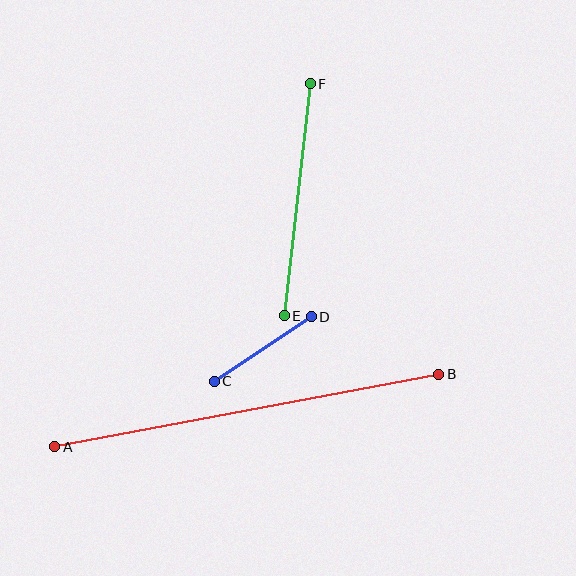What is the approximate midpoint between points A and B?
The midpoint is at approximately (247, 410) pixels.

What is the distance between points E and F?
The distance is approximately 233 pixels.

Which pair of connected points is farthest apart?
Points A and B are farthest apart.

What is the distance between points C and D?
The distance is approximately 117 pixels.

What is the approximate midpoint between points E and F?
The midpoint is at approximately (297, 200) pixels.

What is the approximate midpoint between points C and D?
The midpoint is at approximately (263, 349) pixels.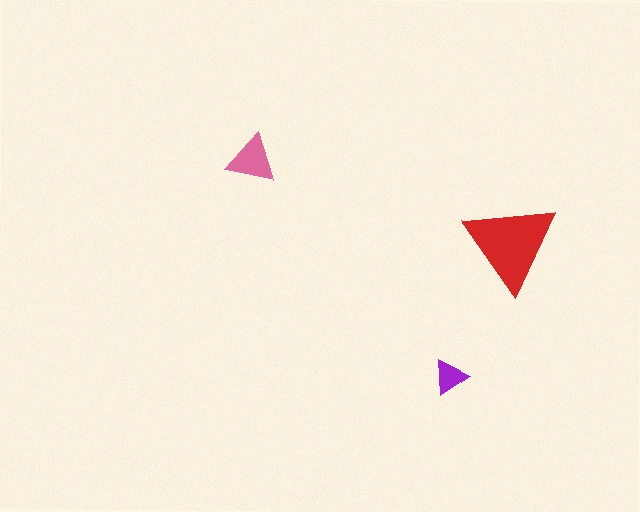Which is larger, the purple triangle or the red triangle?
The red one.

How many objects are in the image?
There are 3 objects in the image.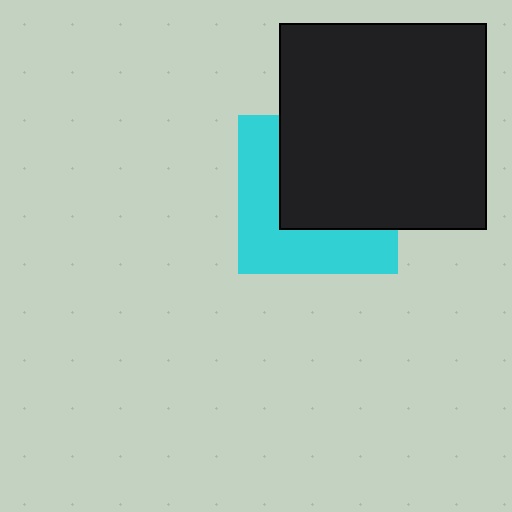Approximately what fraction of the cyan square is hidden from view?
Roughly 53% of the cyan square is hidden behind the black square.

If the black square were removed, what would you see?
You would see the complete cyan square.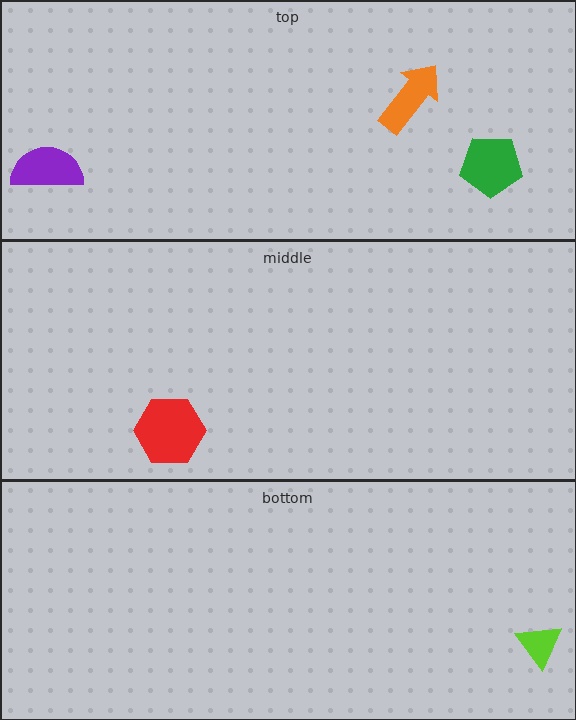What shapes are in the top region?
The orange arrow, the green pentagon, the purple semicircle.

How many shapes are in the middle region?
1.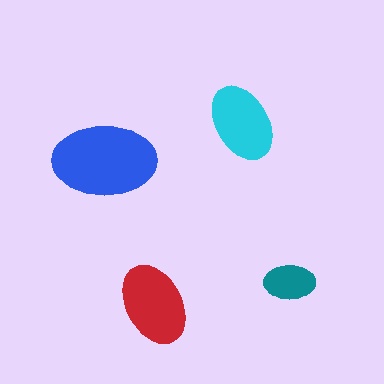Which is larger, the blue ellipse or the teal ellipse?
The blue one.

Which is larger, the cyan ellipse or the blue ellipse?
The blue one.